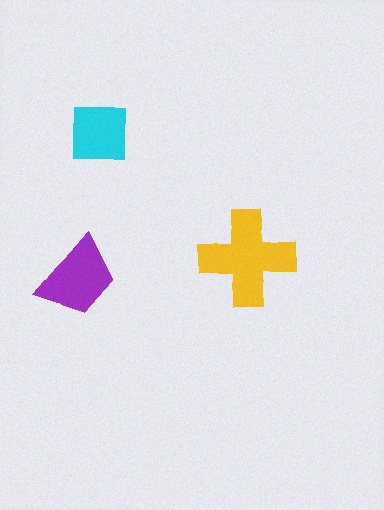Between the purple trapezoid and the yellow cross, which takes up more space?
The yellow cross.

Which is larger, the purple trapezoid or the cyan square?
The purple trapezoid.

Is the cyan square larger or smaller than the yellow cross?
Smaller.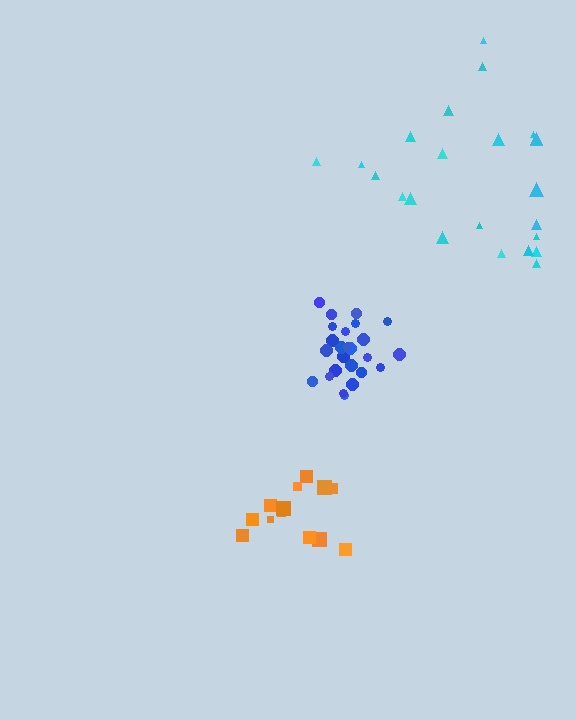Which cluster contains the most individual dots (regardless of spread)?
Blue (25).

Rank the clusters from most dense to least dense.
blue, orange, cyan.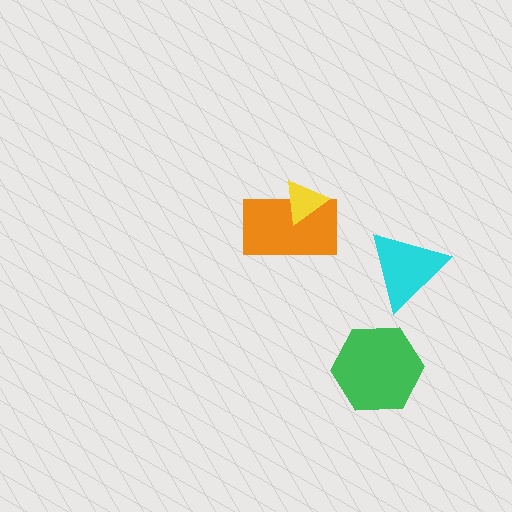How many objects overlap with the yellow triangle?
1 object overlaps with the yellow triangle.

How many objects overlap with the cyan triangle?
0 objects overlap with the cyan triangle.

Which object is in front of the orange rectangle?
The yellow triangle is in front of the orange rectangle.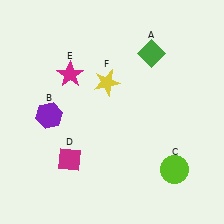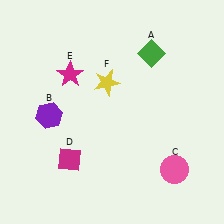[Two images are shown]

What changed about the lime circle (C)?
In Image 1, C is lime. In Image 2, it changed to pink.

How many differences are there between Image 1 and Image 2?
There is 1 difference between the two images.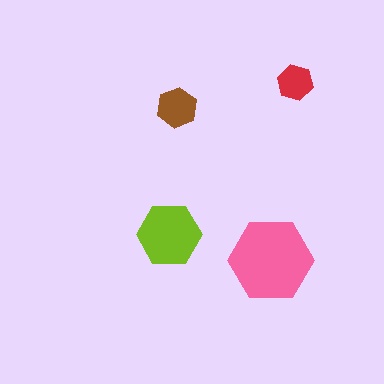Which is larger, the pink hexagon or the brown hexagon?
The pink one.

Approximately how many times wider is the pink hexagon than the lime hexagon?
About 1.5 times wider.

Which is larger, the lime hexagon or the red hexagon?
The lime one.